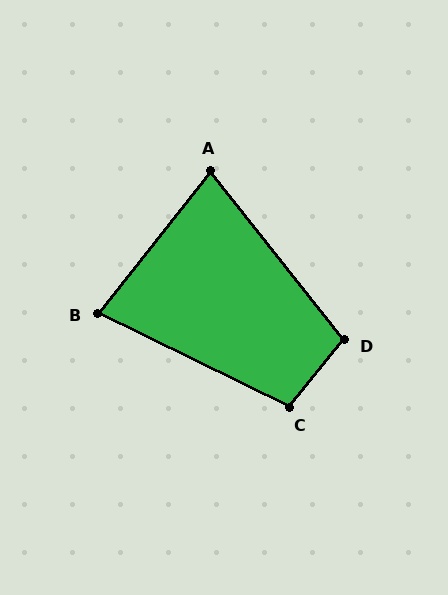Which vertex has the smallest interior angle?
A, at approximately 77 degrees.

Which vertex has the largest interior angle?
C, at approximately 103 degrees.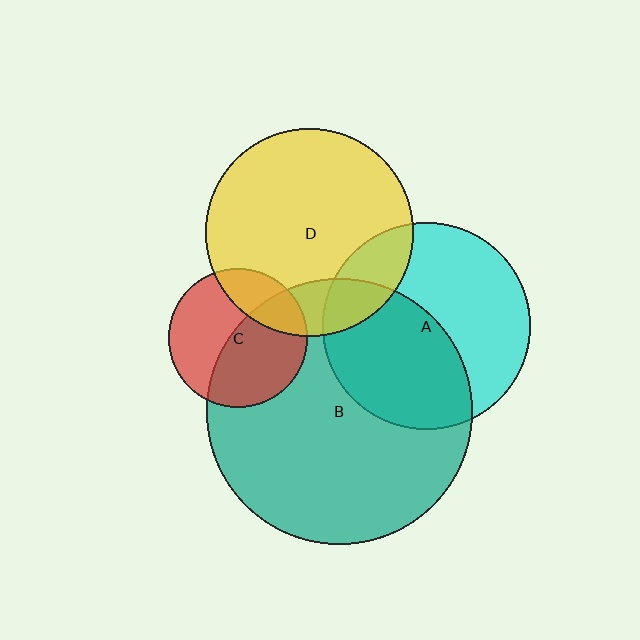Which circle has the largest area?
Circle B (teal).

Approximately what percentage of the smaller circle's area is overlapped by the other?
Approximately 50%.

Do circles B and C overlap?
Yes.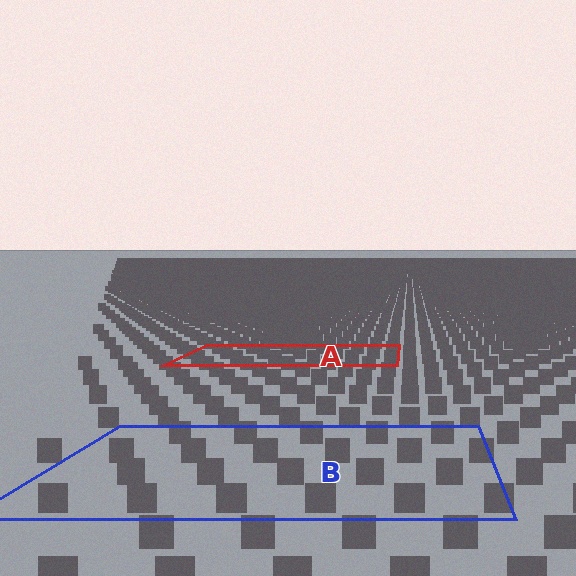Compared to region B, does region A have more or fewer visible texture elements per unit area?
Region A has more texture elements per unit area — they are packed more densely because it is farther away.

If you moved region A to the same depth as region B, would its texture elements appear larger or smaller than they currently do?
They would appear larger. At a closer depth, the same texture elements are projected at a bigger on-screen size.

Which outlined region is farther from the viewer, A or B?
Region A is farther from the viewer — the texture elements inside it appear smaller and more densely packed.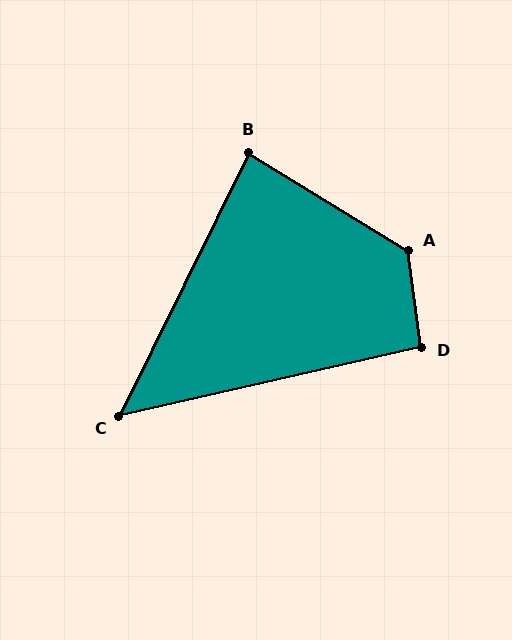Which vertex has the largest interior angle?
A, at approximately 129 degrees.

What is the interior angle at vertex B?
Approximately 85 degrees (acute).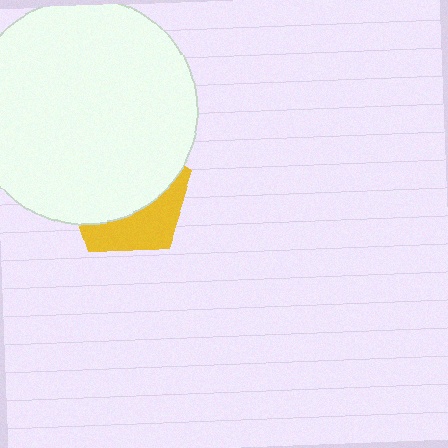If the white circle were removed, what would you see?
You would see the complete yellow pentagon.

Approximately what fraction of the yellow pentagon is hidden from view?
Roughly 65% of the yellow pentagon is hidden behind the white circle.